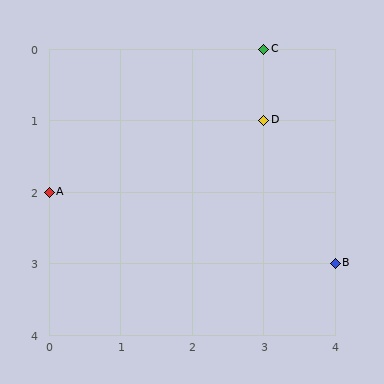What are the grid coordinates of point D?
Point D is at grid coordinates (3, 1).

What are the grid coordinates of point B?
Point B is at grid coordinates (4, 3).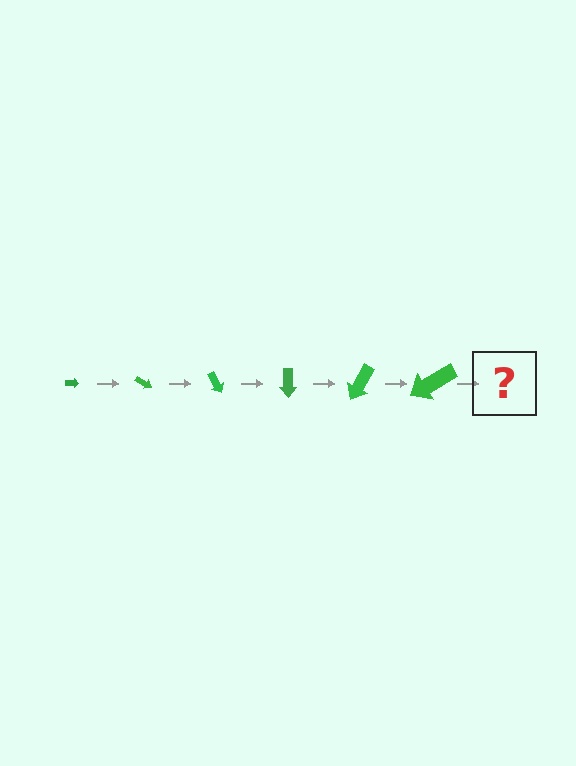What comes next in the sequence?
The next element should be an arrow, larger than the previous one and rotated 180 degrees from the start.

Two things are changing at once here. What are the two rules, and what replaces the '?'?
The two rules are that the arrow grows larger each step and it rotates 30 degrees each step. The '?' should be an arrow, larger than the previous one and rotated 180 degrees from the start.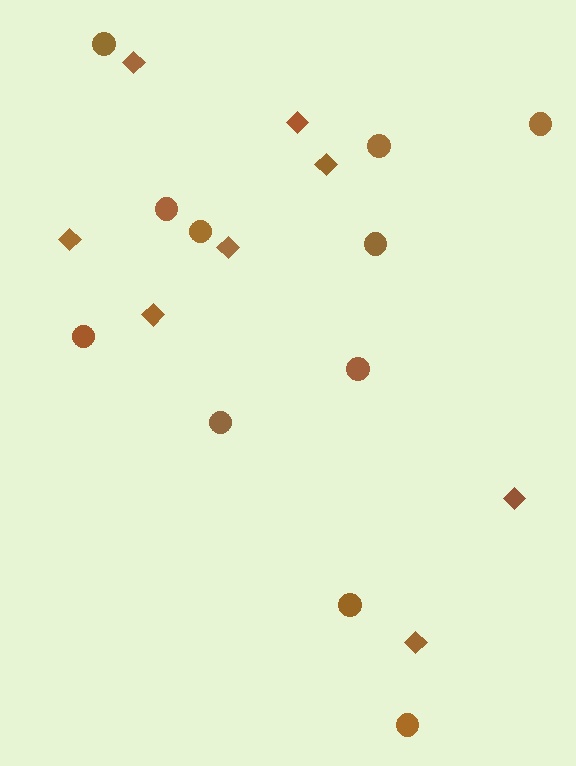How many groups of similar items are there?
There are 2 groups: one group of circles (11) and one group of diamonds (8).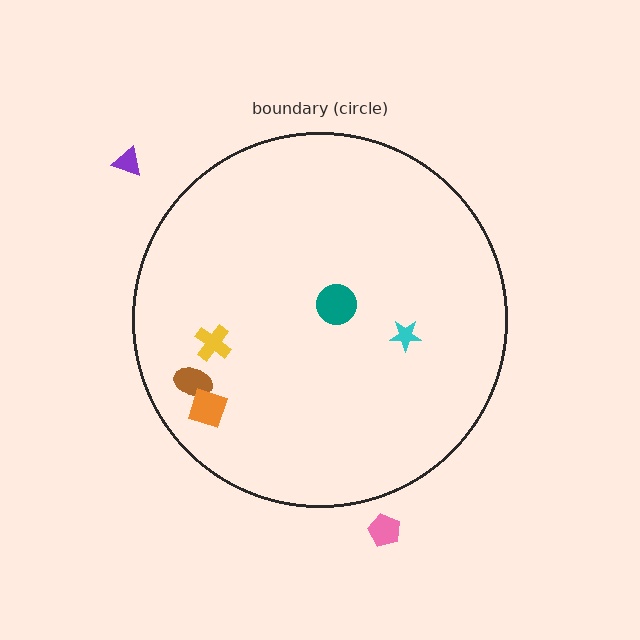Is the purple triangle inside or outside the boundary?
Outside.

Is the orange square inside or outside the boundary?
Inside.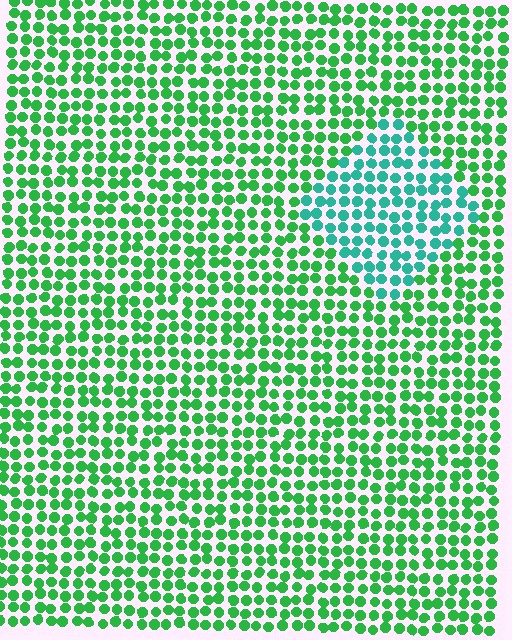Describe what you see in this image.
The image is filled with small green elements in a uniform arrangement. A diamond-shaped region is visible where the elements are tinted to a slightly different hue, forming a subtle color boundary.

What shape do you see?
I see a diamond.